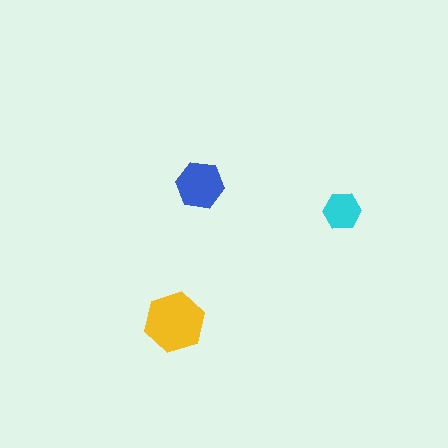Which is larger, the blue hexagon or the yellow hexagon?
The yellow one.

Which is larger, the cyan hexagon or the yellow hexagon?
The yellow one.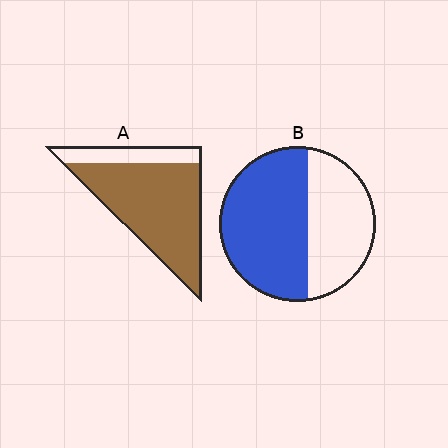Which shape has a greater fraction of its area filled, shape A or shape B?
Shape A.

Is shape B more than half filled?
Yes.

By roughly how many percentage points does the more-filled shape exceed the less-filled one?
By roughly 20 percentage points (A over B).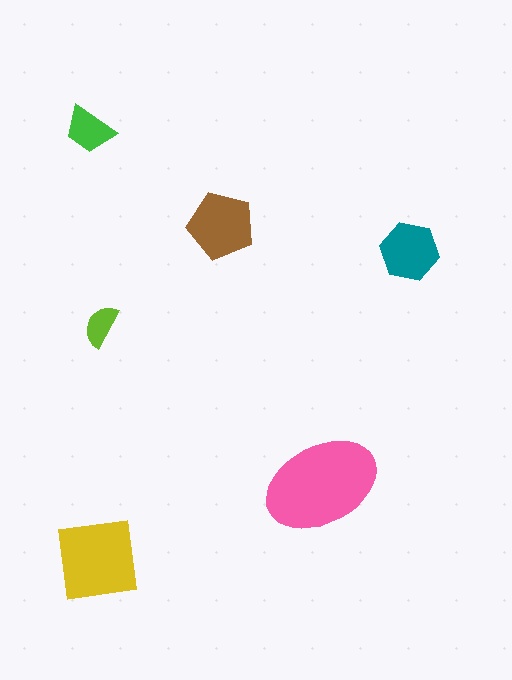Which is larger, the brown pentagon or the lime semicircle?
The brown pentagon.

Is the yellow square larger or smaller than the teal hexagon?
Larger.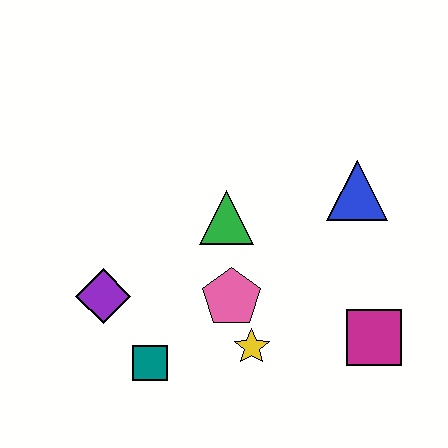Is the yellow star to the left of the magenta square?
Yes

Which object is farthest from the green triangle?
The magenta square is farthest from the green triangle.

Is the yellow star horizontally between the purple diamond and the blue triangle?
Yes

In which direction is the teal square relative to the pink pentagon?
The teal square is to the left of the pink pentagon.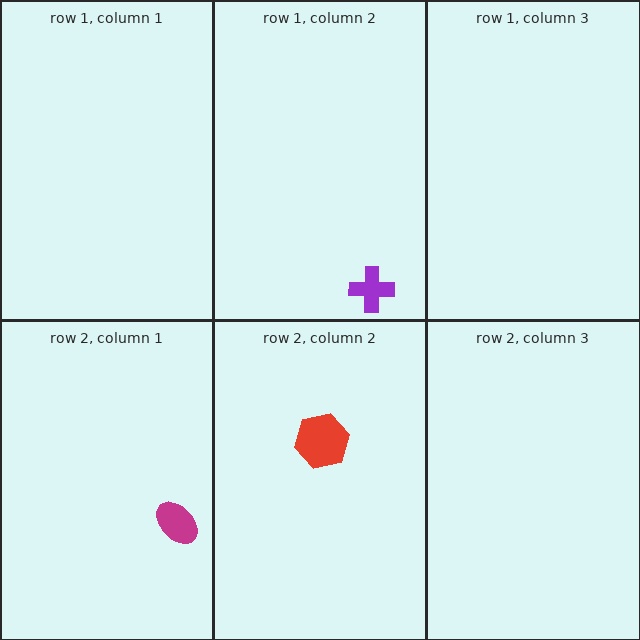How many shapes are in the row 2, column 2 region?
1.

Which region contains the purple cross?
The row 1, column 2 region.